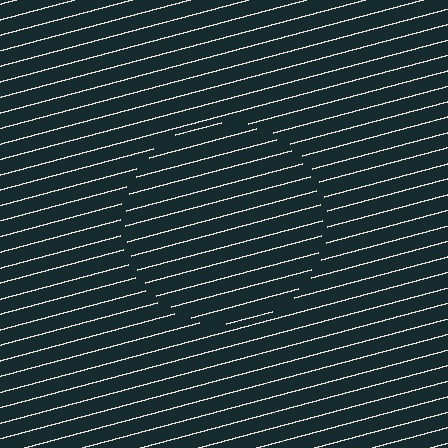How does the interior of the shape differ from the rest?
The interior of the shape contains the same grating, shifted by half a period — the contour is defined by the phase discontinuity where line-ends from the inner and outer gratings abut.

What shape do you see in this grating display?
An illusory circle. The interior of the shape contains the same grating, shifted by half a period — the contour is defined by the phase discontinuity where line-ends from the inner and outer gratings abut.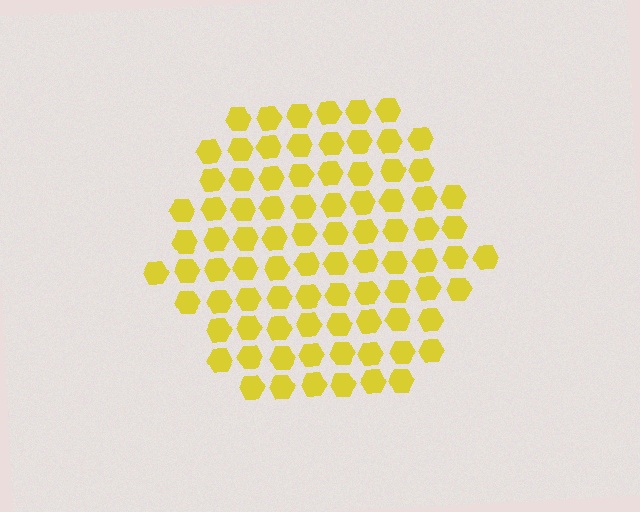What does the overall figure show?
The overall figure shows a hexagon.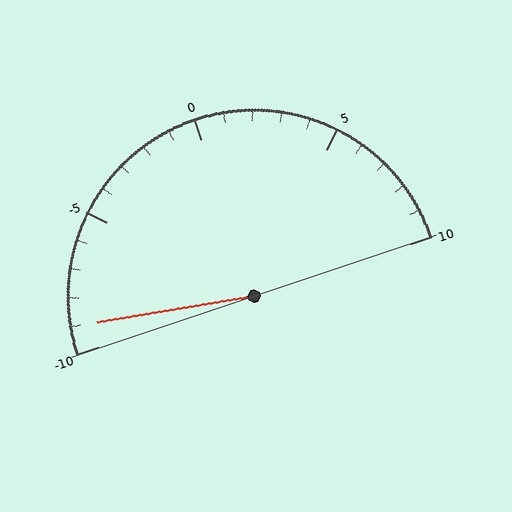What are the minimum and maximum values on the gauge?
The gauge ranges from -10 to 10.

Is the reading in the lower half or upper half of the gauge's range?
The reading is in the lower half of the range (-10 to 10).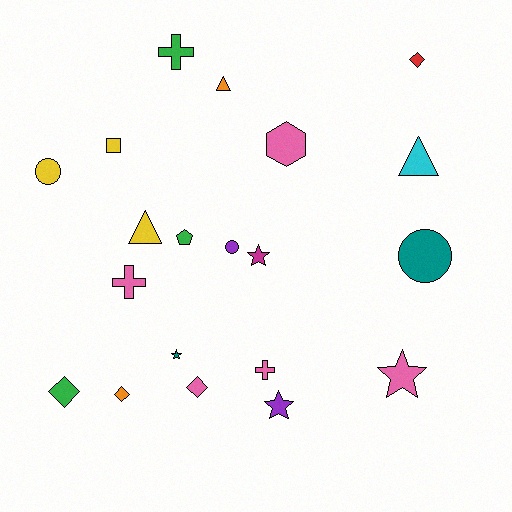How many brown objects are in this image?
There are no brown objects.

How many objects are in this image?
There are 20 objects.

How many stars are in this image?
There are 4 stars.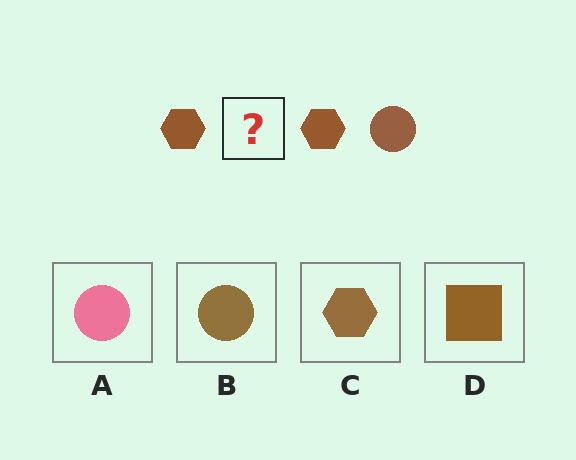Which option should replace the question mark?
Option B.